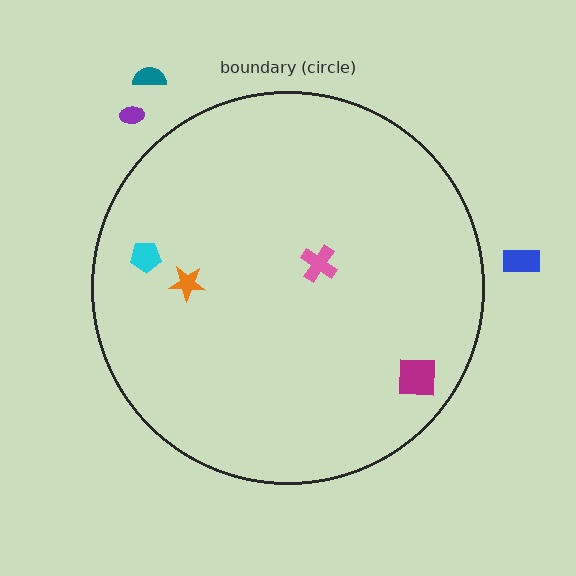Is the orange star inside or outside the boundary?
Inside.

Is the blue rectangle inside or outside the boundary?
Outside.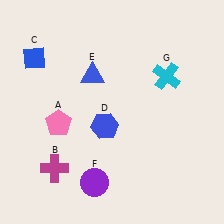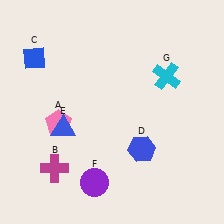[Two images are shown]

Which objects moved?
The objects that moved are: the blue hexagon (D), the blue triangle (E).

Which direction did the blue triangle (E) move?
The blue triangle (E) moved down.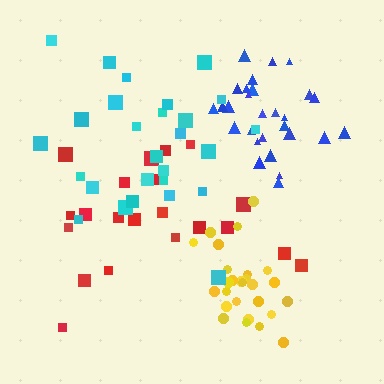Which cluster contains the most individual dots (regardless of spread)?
Blue (28).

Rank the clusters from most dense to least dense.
blue, yellow, cyan, red.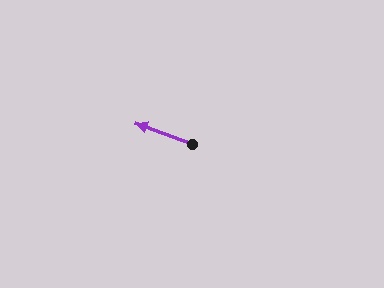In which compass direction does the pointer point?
West.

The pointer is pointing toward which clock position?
Roughly 10 o'clock.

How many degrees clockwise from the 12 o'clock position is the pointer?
Approximately 290 degrees.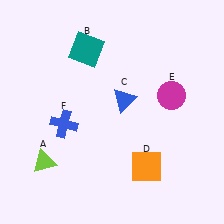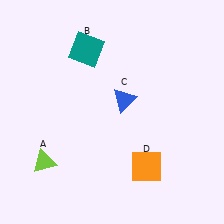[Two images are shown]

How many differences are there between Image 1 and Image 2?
There are 2 differences between the two images.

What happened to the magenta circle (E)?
The magenta circle (E) was removed in Image 2. It was in the top-right area of Image 1.